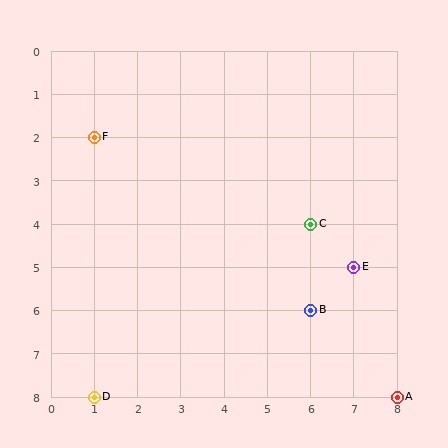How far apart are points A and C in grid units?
Points A and C are 2 columns and 4 rows apart (about 4.5 grid units diagonally).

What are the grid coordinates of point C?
Point C is at grid coordinates (6, 4).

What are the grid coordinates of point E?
Point E is at grid coordinates (7, 5).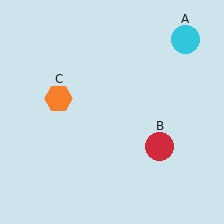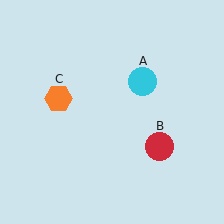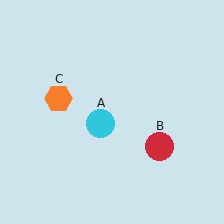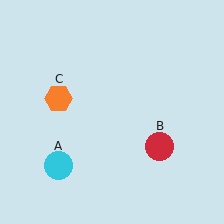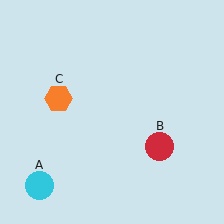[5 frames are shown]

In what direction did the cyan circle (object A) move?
The cyan circle (object A) moved down and to the left.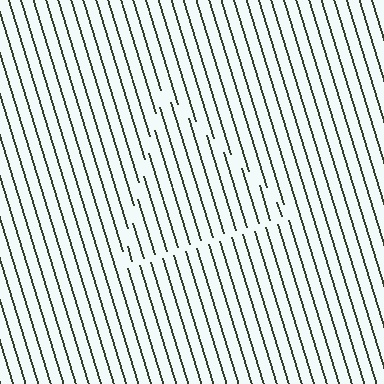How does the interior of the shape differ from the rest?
The interior of the shape contains the same grating, shifted by half a period — the contour is defined by the phase discontinuity where line-ends from the inner and outer gratings abut.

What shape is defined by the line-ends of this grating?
An illusory triangle. The interior of the shape contains the same grating, shifted by half a period — the contour is defined by the phase discontinuity where line-ends from the inner and outer gratings abut.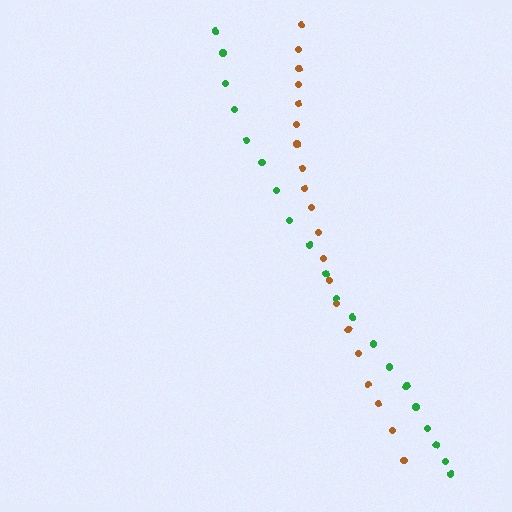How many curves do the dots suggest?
There are 2 distinct paths.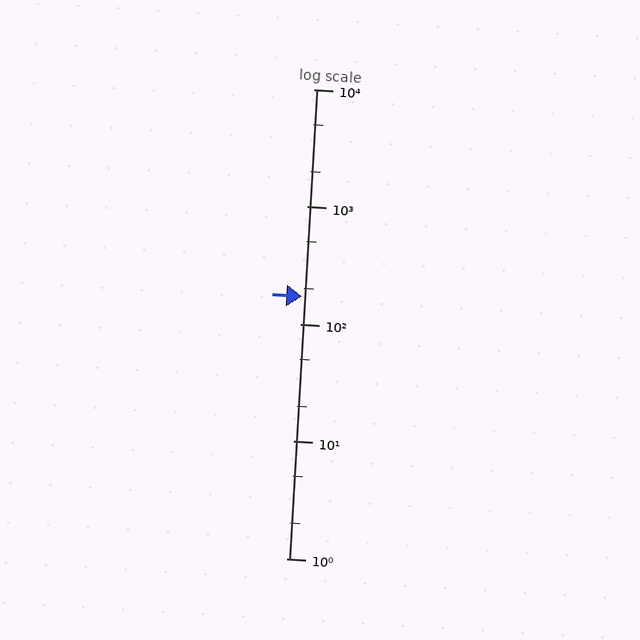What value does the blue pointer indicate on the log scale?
The pointer indicates approximately 170.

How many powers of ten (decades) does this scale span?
The scale spans 4 decades, from 1 to 10000.